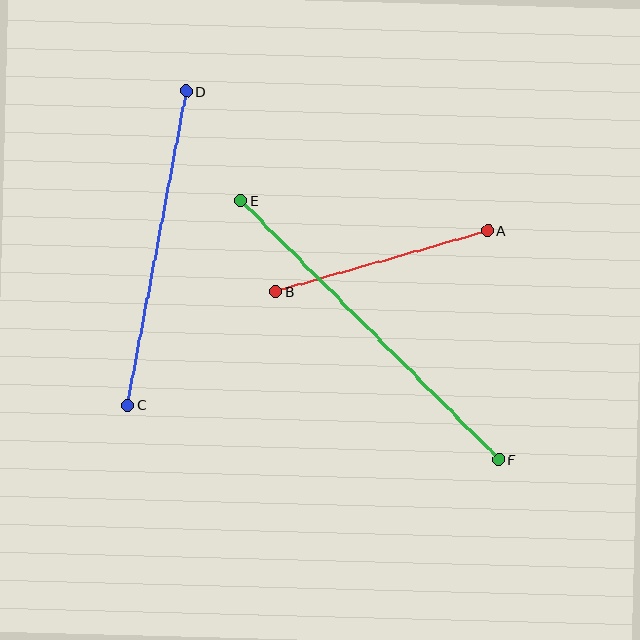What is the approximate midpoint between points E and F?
The midpoint is at approximately (370, 330) pixels.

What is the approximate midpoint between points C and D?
The midpoint is at approximately (157, 248) pixels.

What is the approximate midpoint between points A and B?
The midpoint is at approximately (382, 261) pixels.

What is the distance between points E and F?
The distance is approximately 365 pixels.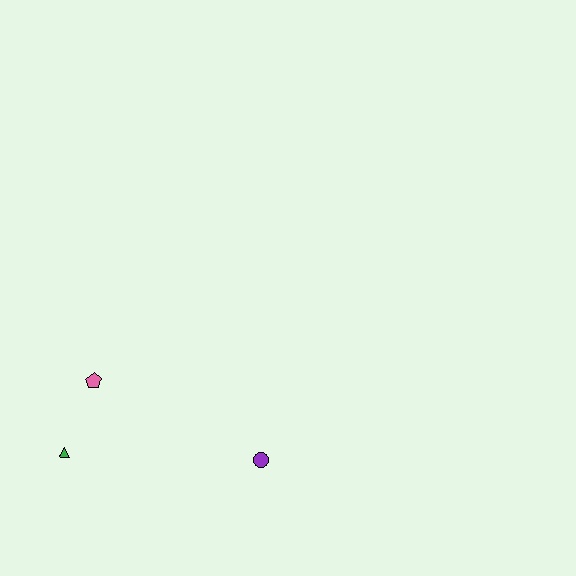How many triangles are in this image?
There is 1 triangle.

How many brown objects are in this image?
There are no brown objects.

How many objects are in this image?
There are 3 objects.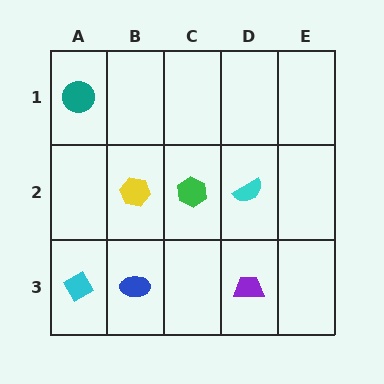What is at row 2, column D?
A cyan semicircle.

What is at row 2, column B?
A yellow hexagon.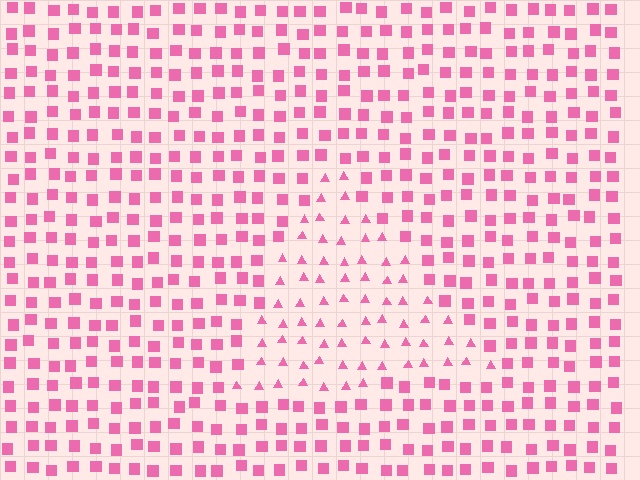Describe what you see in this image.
The image is filled with small pink elements arranged in a uniform grid. A triangle-shaped region contains triangles, while the surrounding area contains squares. The boundary is defined purely by the change in element shape.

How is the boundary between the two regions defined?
The boundary is defined by a change in element shape: triangles inside vs. squares outside. All elements share the same color and spacing.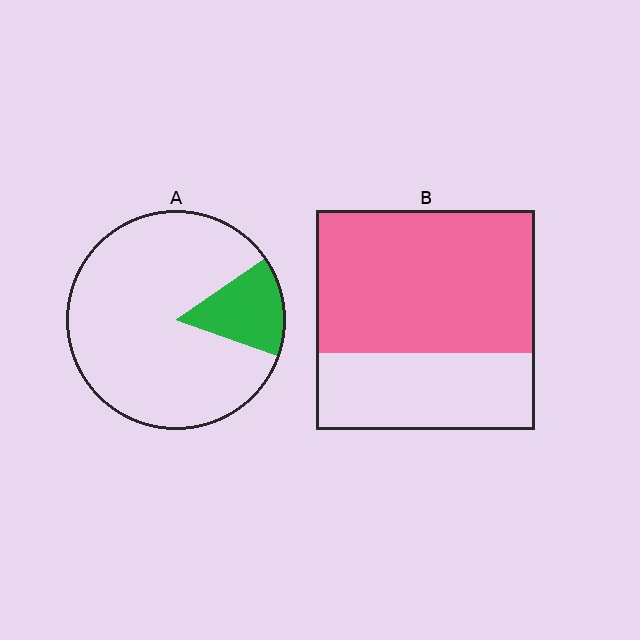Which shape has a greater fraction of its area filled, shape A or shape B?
Shape B.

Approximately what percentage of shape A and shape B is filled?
A is approximately 15% and B is approximately 65%.